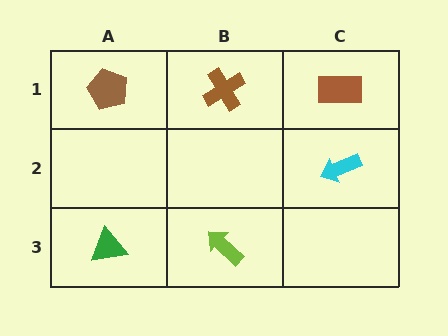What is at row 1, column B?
A brown cross.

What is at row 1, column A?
A brown pentagon.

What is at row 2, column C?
A cyan arrow.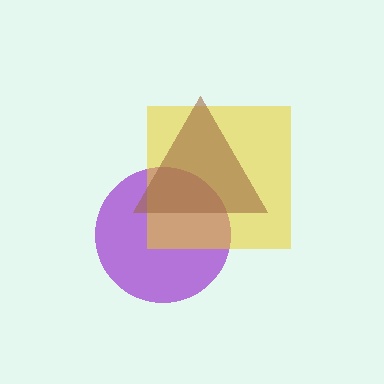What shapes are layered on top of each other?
The layered shapes are: a purple circle, a yellow square, a brown triangle.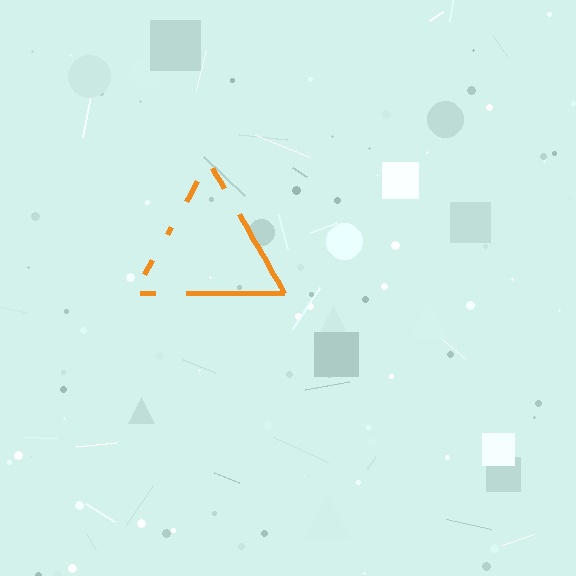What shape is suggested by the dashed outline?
The dashed outline suggests a triangle.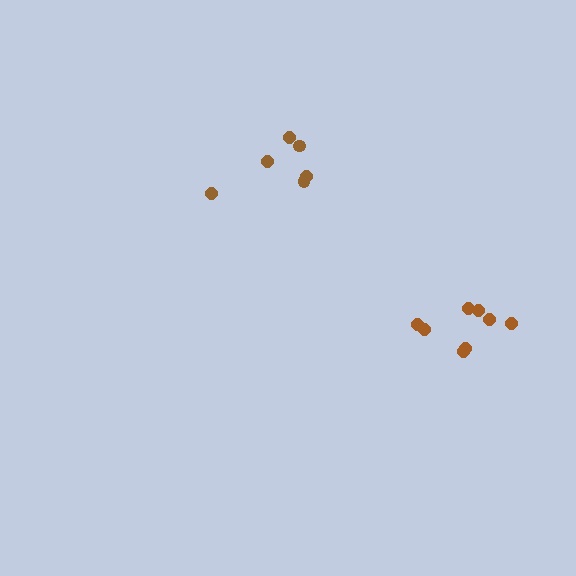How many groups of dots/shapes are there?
There are 2 groups.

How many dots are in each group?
Group 1: 6 dots, Group 2: 8 dots (14 total).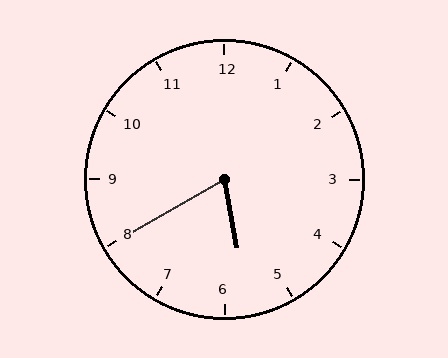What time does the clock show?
5:40.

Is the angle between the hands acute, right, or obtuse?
It is acute.